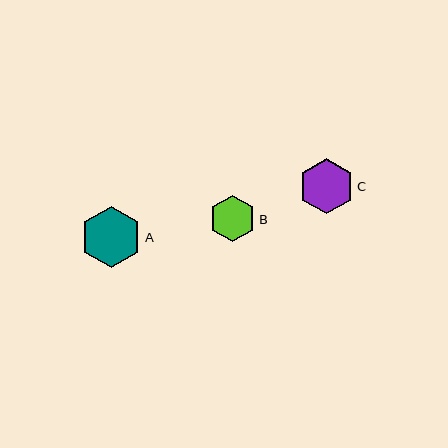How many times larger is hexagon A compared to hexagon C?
Hexagon A is approximately 1.1 times the size of hexagon C.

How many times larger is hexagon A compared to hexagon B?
Hexagon A is approximately 1.3 times the size of hexagon B.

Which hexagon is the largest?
Hexagon A is the largest with a size of approximately 61 pixels.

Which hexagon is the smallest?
Hexagon B is the smallest with a size of approximately 47 pixels.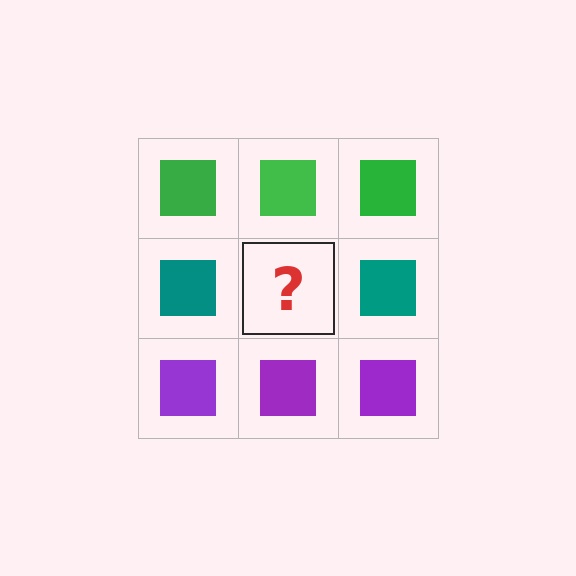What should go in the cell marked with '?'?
The missing cell should contain a teal square.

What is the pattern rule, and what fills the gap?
The rule is that each row has a consistent color. The gap should be filled with a teal square.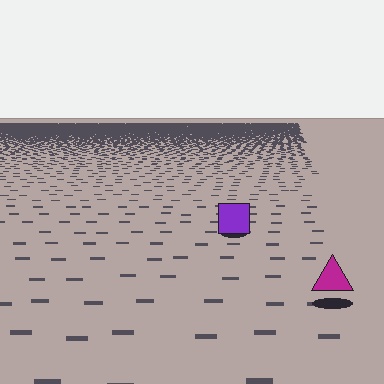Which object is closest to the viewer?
The magenta triangle is closest. The texture marks near it are larger and more spread out.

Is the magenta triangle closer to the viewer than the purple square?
Yes. The magenta triangle is closer — you can tell from the texture gradient: the ground texture is coarser near it.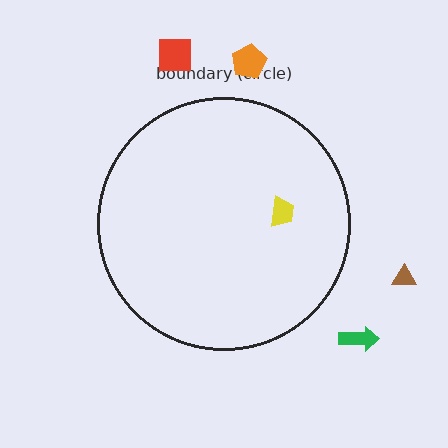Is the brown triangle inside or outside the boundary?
Outside.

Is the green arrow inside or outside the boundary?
Outside.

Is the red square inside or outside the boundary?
Outside.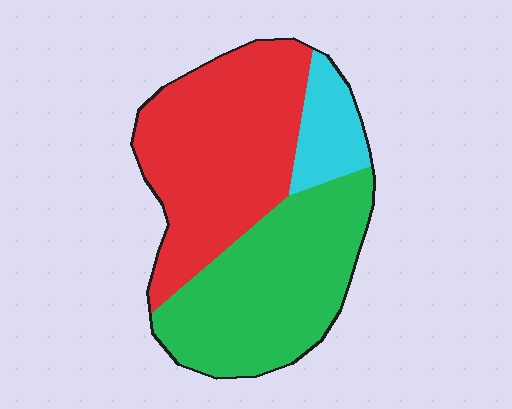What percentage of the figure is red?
Red takes up between a quarter and a half of the figure.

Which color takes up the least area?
Cyan, at roughly 10%.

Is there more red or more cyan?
Red.